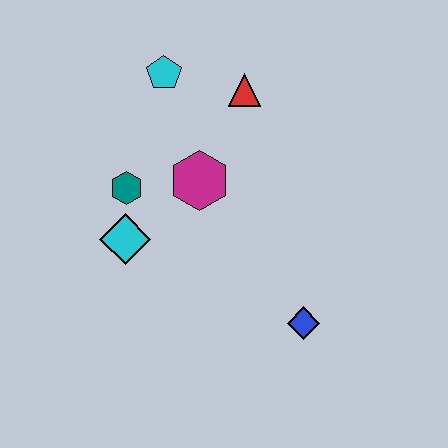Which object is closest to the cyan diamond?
The teal hexagon is closest to the cyan diamond.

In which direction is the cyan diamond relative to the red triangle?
The cyan diamond is below the red triangle.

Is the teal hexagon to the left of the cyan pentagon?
Yes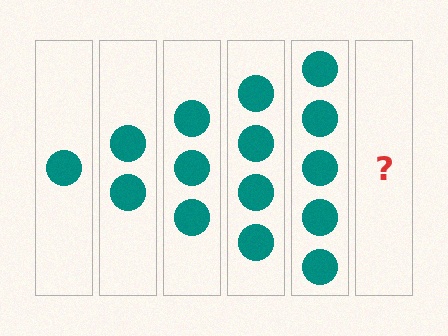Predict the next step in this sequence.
The next step is 6 circles.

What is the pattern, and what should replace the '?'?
The pattern is that each step adds one more circle. The '?' should be 6 circles.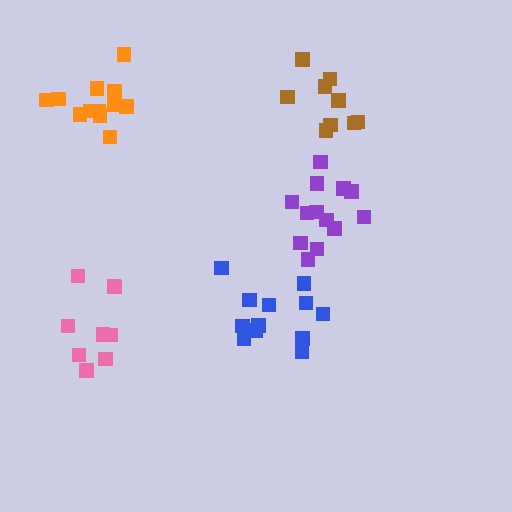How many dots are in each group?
Group 1: 12 dots, Group 2: 9 dots, Group 3: 12 dots, Group 4: 13 dots, Group 5: 9 dots (55 total).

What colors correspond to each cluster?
The clusters are colored: blue, brown, orange, purple, pink.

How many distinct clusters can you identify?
There are 5 distinct clusters.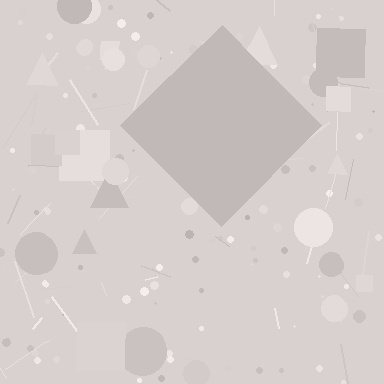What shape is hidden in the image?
A diamond is hidden in the image.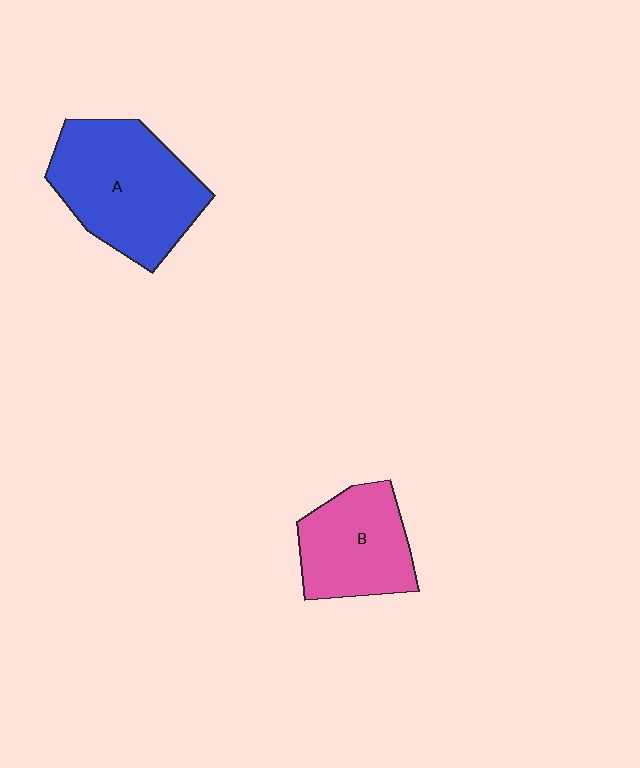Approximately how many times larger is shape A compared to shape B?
Approximately 1.5 times.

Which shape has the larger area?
Shape A (blue).